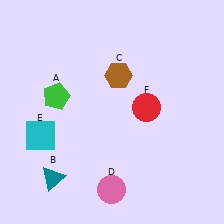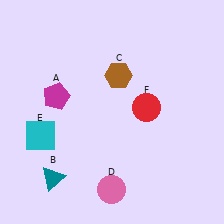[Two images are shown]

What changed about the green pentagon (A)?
In Image 1, A is green. In Image 2, it changed to magenta.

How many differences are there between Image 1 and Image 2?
There is 1 difference between the two images.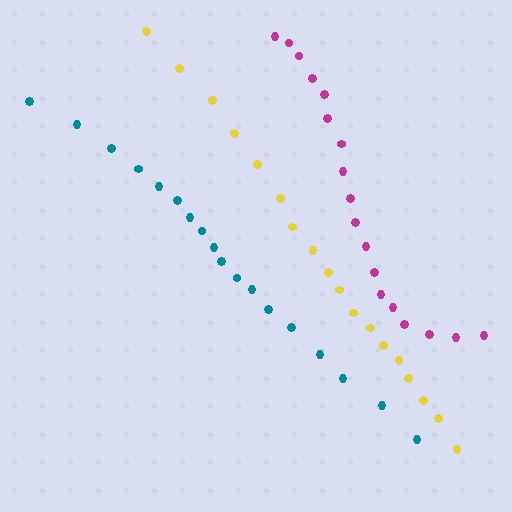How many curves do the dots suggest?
There are 3 distinct paths.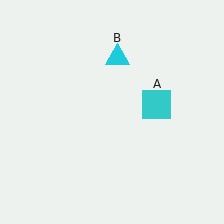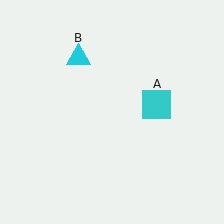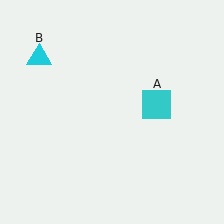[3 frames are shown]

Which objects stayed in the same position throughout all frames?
Cyan square (object A) remained stationary.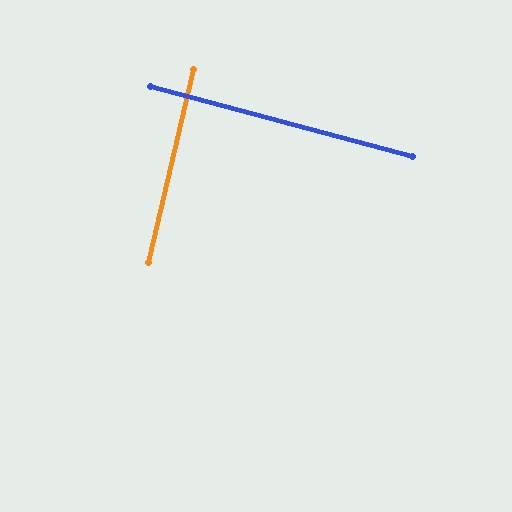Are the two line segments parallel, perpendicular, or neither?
Perpendicular — they meet at approximately 88°.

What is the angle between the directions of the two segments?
Approximately 88 degrees.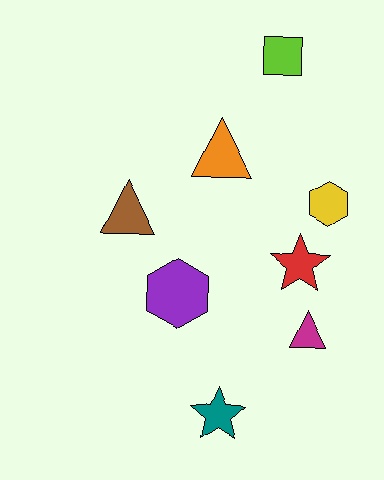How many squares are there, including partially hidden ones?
There is 1 square.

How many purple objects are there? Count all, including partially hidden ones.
There is 1 purple object.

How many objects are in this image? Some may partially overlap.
There are 8 objects.